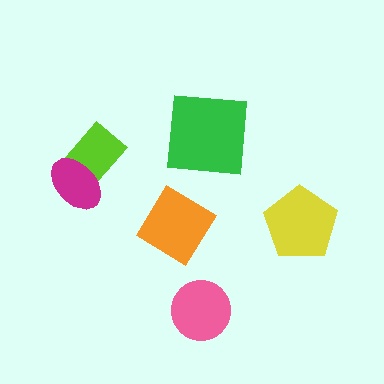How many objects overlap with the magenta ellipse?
1 object overlaps with the magenta ellipse.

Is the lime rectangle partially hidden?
Yes, it is partially covered by another shape.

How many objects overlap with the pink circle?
0 objects overlap with the pink circle.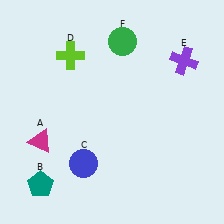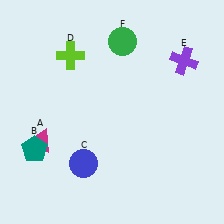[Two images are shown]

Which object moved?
The teal pentagon (B) moved up.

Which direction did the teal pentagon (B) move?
The teal pentagon (B) moved up.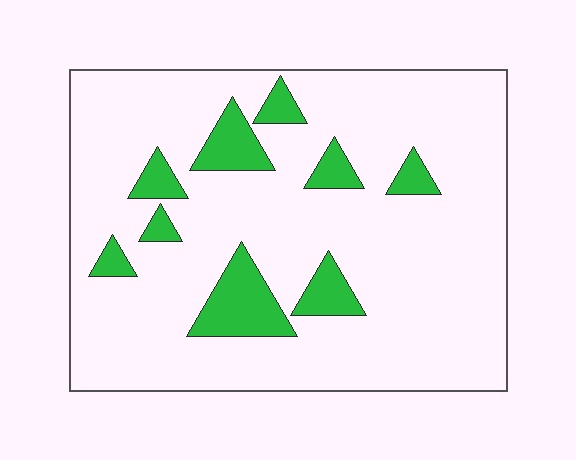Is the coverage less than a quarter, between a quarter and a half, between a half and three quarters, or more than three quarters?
Less than a quarter.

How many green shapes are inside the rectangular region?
9.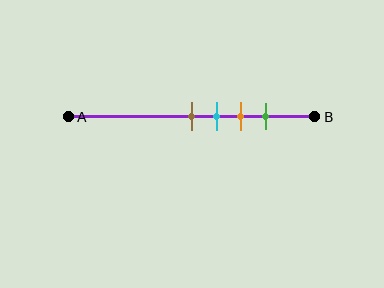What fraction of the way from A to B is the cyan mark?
The cyan mark is approximately 60% (0.6) of the way from A to B.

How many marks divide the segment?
There are 4 marks dividing the segment.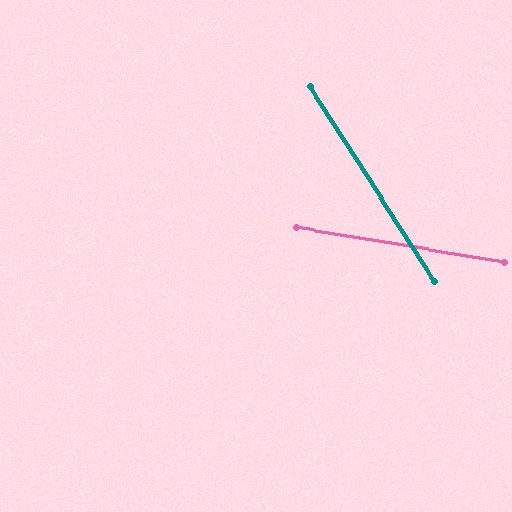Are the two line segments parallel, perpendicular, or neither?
Neither parallel nor perpendicular — they differ by about 48°.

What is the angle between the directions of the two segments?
Approximately 48 degrees.